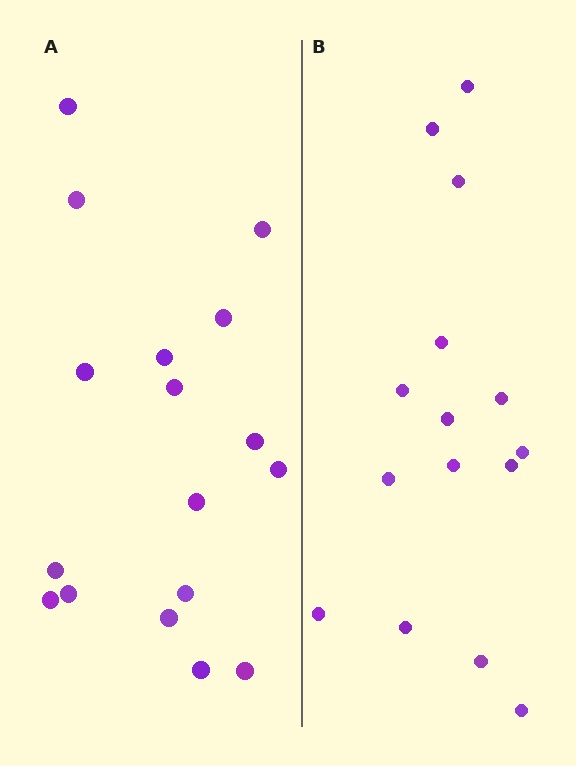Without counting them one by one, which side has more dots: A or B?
Region A (the left region) has more dots.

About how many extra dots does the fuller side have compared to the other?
Region A has just a few more — roughly 2 or 3 more dots than region B.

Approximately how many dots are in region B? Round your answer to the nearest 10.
About 20 dots. (The exact count is 15, which rounds to 20.)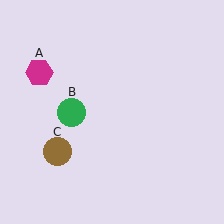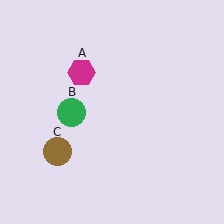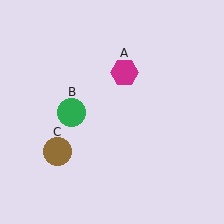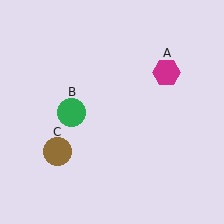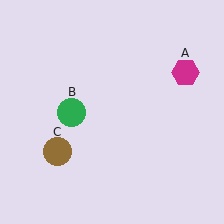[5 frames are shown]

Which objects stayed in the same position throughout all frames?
Green circle (object B) and brown circle (object C) remained stationary.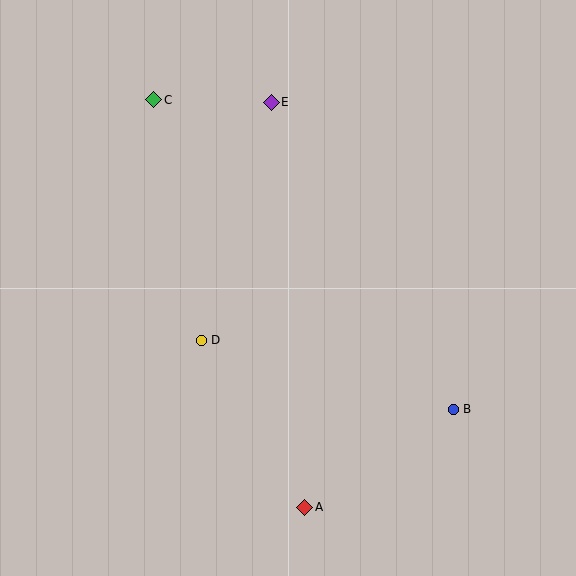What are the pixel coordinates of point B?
Point B is at (453, 409).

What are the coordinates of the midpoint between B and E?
The midpoint between B and E is at (362, 256).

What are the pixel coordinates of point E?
Point E is at (271, 102).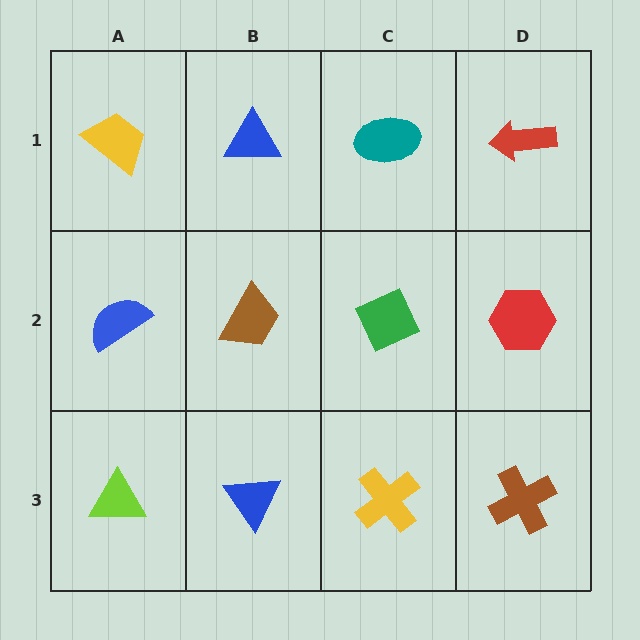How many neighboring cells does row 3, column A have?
2.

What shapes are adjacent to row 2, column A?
A yellow trapezoid (row 1, column A), a lime triangle (row 3, column A), a brown trapezoid (row 2, column B).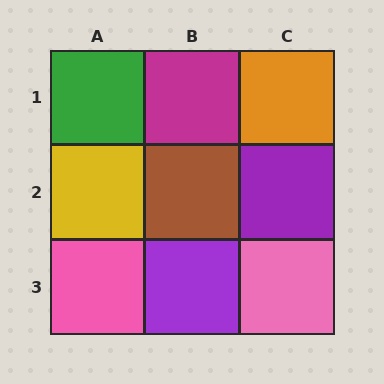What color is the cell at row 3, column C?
Pink.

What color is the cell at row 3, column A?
Pink.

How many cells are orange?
1 cell is orange.